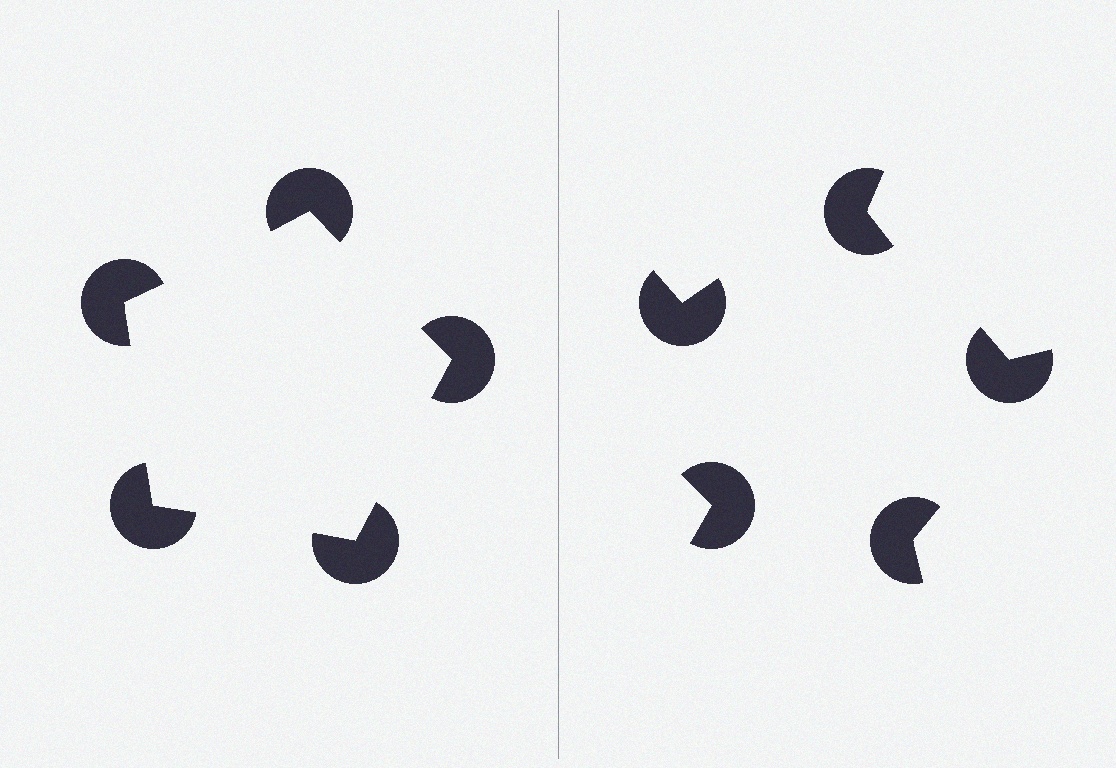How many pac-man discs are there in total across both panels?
10 — 5 on each side.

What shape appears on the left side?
An illusory pentagon.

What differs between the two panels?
The pac-man discs are positioned identically on both sides; only the wedge orientations differ. On the left they align to a pentagon; on the right they are misaligned.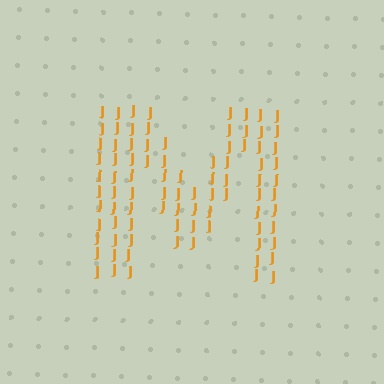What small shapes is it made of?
It is made of small letter J's.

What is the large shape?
The large shape is the letter M.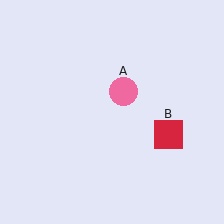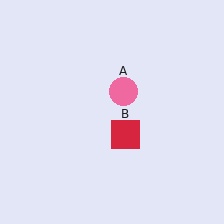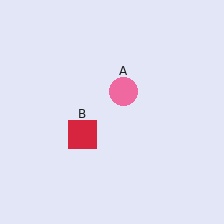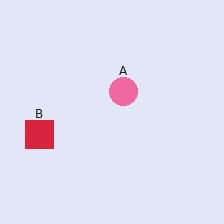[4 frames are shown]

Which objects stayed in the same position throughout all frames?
Pink circle (object A) remained stationary.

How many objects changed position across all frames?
1 object changed position: red square (object B).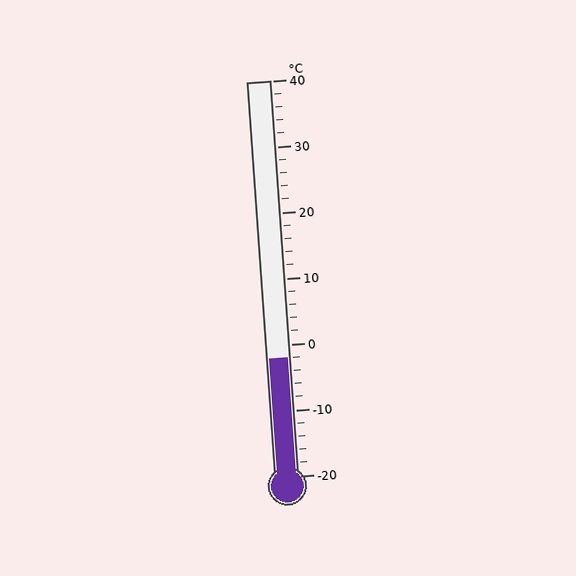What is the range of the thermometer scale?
The thermometer scale ranges from -20°C to 40°C.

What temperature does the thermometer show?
The thermometer shows approximately -2°C.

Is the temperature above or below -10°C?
The temperature is above -10°C.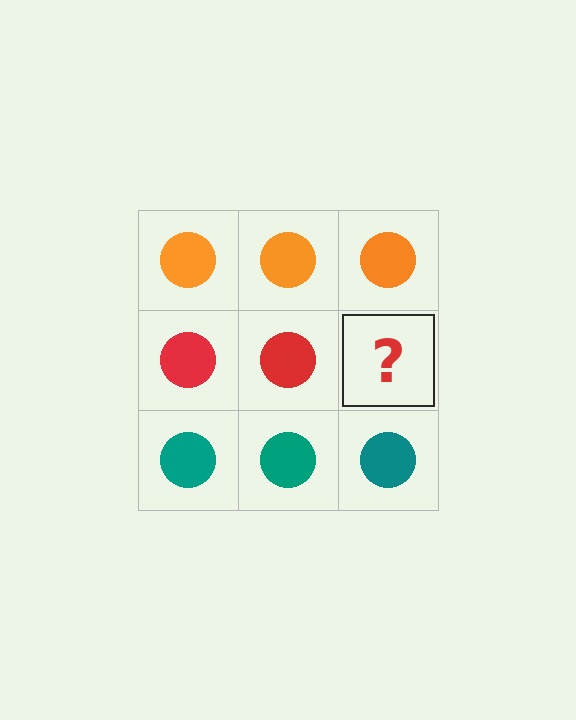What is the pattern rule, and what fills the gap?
The rule is that each row has a consistent color. The gap should be filled with a red circle.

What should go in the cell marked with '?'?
The missing cell should contain a red circle.